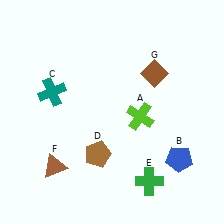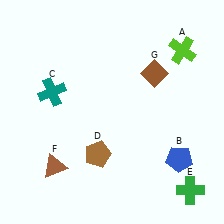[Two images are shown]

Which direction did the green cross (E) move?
The green cross (E) moved right.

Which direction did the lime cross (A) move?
The lime cross (A) moved up.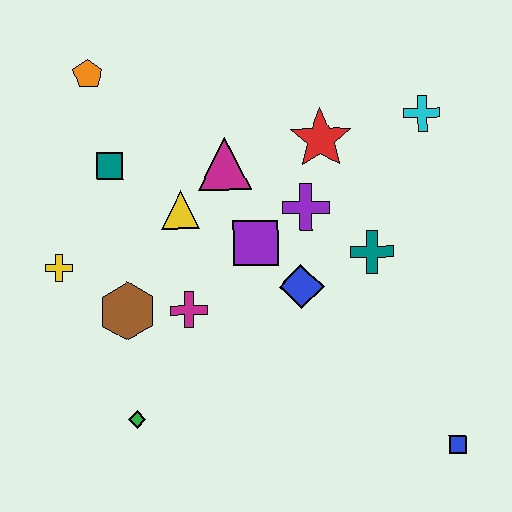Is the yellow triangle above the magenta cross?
Yes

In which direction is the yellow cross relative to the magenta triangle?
The yellow cross is to the left of the magenta triangle.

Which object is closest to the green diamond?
The brown hexagon is closest to the green diamond.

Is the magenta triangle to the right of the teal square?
Yes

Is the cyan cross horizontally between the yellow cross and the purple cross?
No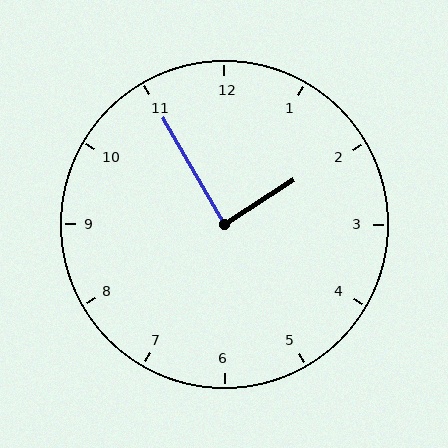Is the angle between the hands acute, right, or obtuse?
It is right.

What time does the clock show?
1:55.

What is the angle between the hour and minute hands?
Approximately 88 degrees.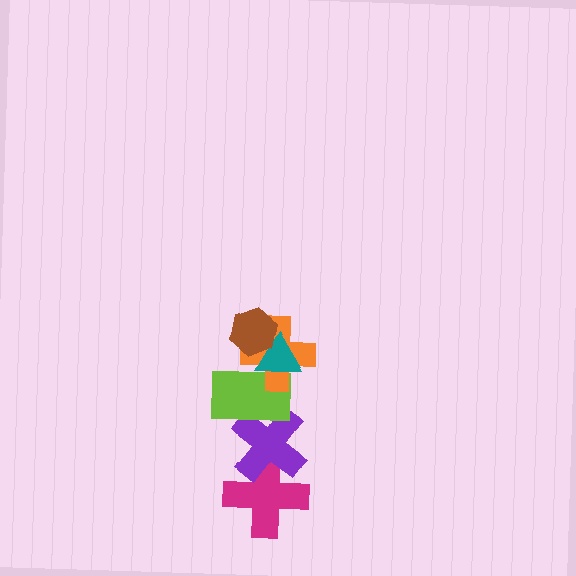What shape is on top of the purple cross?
The lime rectangle is on top of the purple cross.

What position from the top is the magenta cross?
The magenta cross is 6th from the top.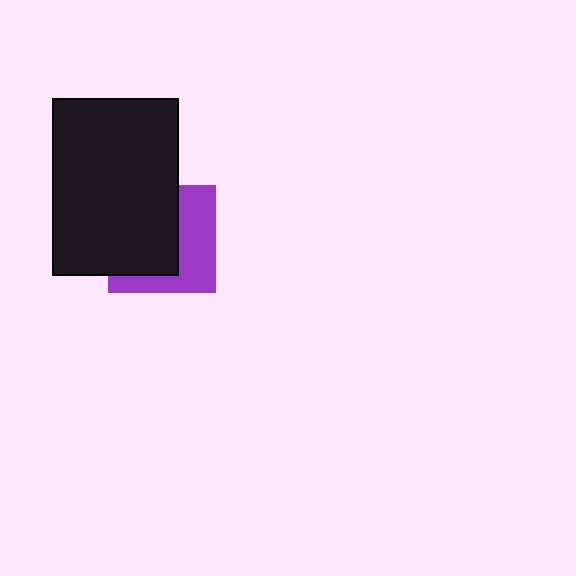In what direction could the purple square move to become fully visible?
The purple square could move right. That would shift it out from behind the black rectangle entirely.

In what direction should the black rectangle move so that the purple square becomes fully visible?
The black rectangle should move left. That is the shortest direction to clear the overlap and leave the purple square fully visible.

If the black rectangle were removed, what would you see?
You would see the complete purple square.